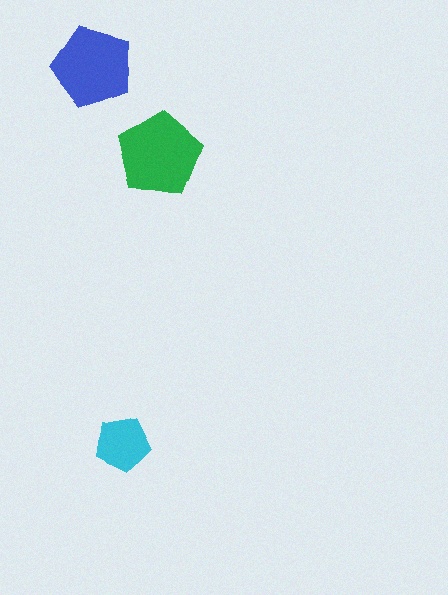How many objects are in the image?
There are 3 objects in the image.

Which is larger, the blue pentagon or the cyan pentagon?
The blue one.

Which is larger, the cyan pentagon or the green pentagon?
The green one.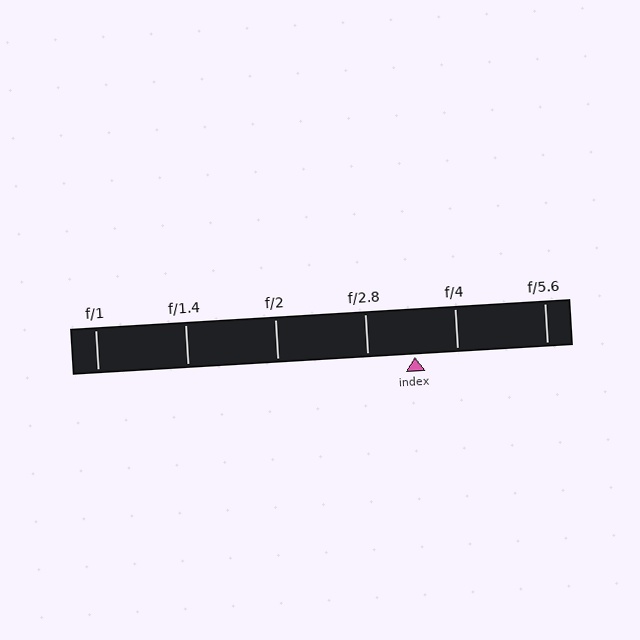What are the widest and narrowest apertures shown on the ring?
The widest aperture shown is f/1 and the narrowest is f/5.6.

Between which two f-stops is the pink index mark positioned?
The index mark is between f/2.8 and f/4.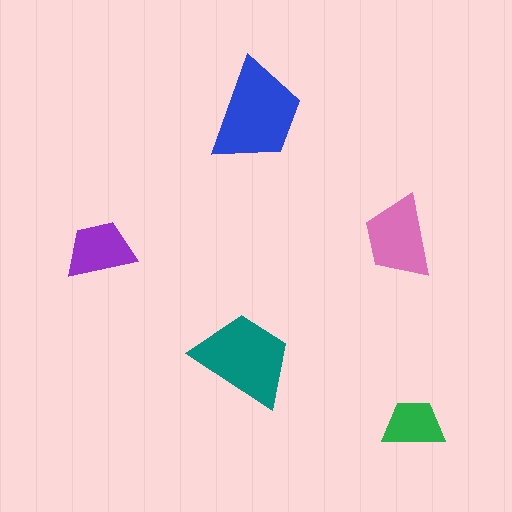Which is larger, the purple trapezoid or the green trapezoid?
The purple one.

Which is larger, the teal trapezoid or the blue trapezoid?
The blue one.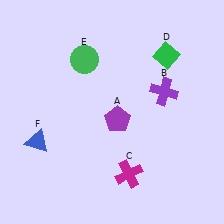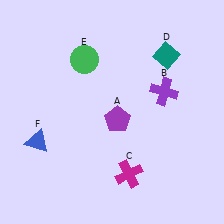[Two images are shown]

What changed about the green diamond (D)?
In Image 1, D is green. In Image 2, it changed to teal.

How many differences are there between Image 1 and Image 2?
There is 1 difference between the two images.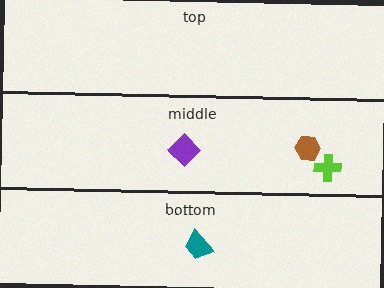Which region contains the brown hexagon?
The middle region.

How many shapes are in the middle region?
3.